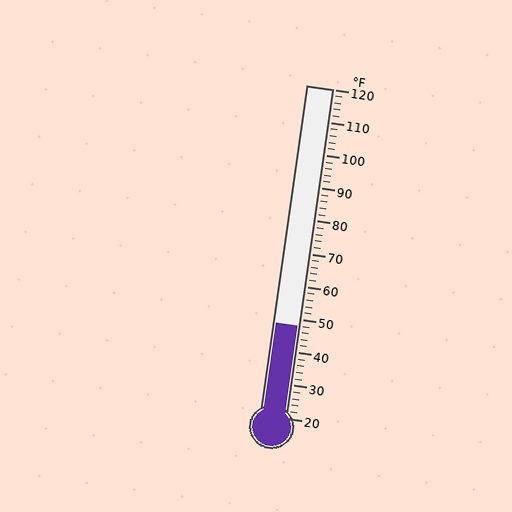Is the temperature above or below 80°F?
The temperature is below 80°F.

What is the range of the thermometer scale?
The thermometer scale ranges from 20°F to 120°F.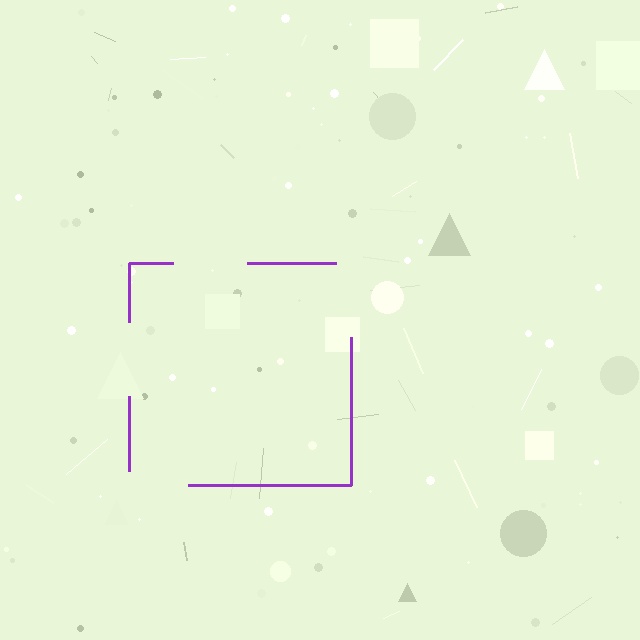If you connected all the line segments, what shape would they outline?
They would outline a square.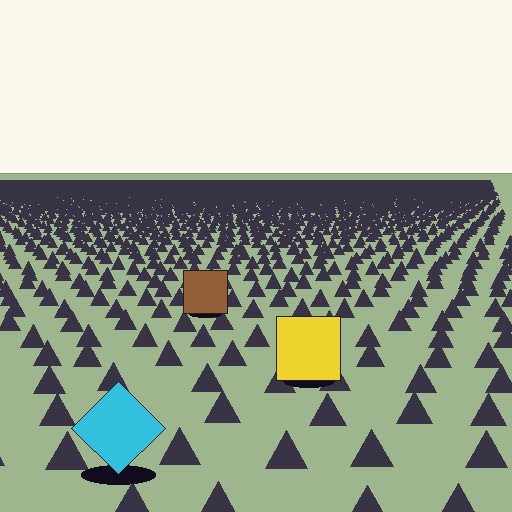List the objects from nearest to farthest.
From nearest to farthest: the cyan diamond, the yellow square, the brown square.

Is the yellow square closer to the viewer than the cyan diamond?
No. The cyan diamond is closer — you can tell from the texture gradient: the ground texture is coarser near it.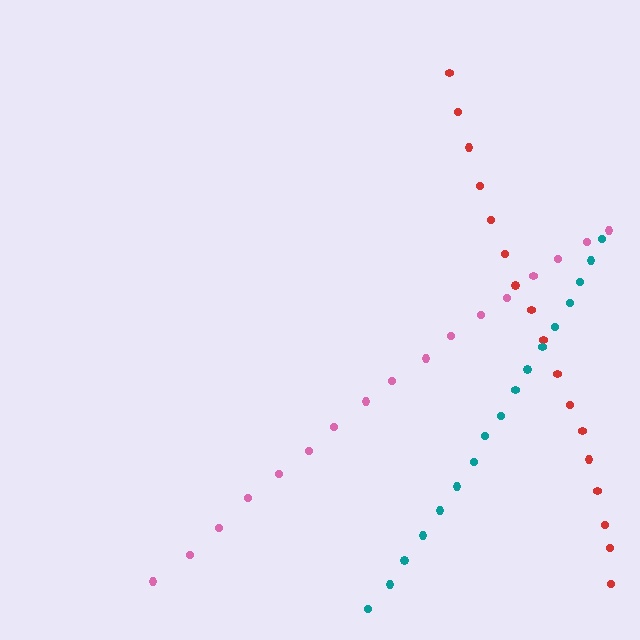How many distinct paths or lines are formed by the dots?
There are 3 distinct paths.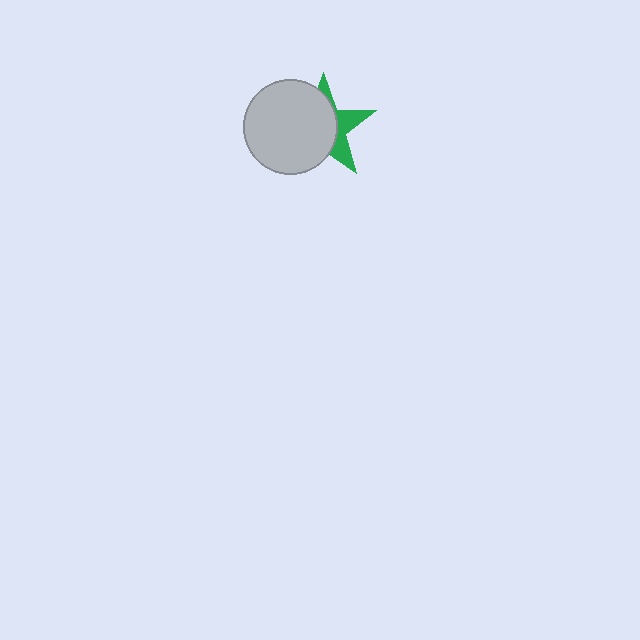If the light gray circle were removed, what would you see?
You would see the complete green star.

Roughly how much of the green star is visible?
A small part of it is visible (roughly 35%).